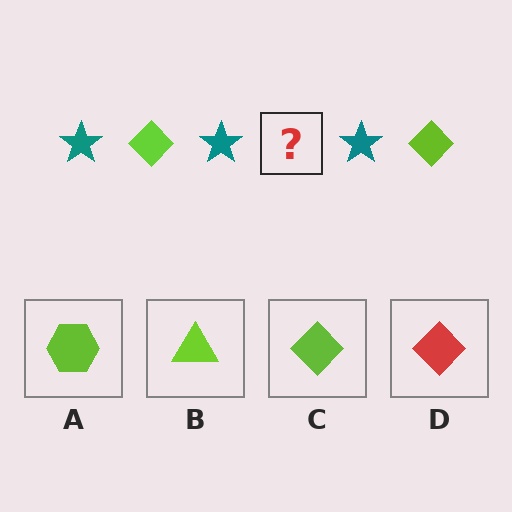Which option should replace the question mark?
Option C.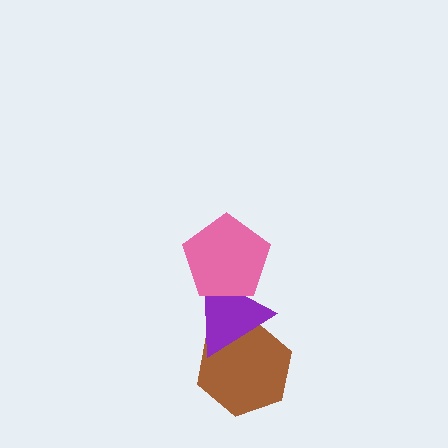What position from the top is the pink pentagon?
The pink pentagon is 1st from the top.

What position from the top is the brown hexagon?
The brown hexagon is 3rd from the top.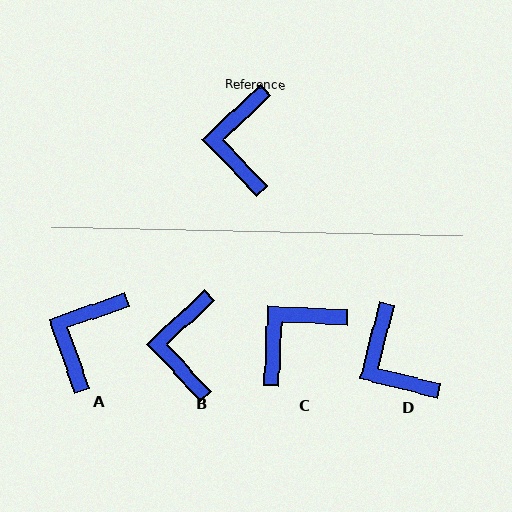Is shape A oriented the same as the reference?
No, it is off by about 24 degrees.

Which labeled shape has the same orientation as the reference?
B.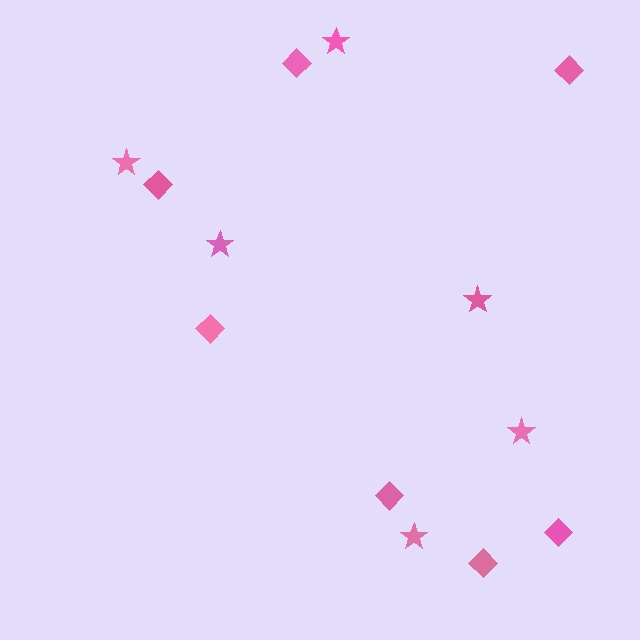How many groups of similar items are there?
There are 2 groups: one group of stars (6) and one group of diamonds (7).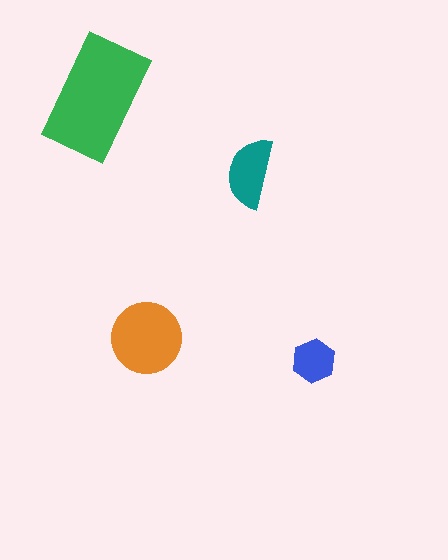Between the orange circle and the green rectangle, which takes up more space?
The green rectangle.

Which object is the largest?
The green rectangle.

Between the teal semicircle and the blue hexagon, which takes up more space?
The teal semicircle.